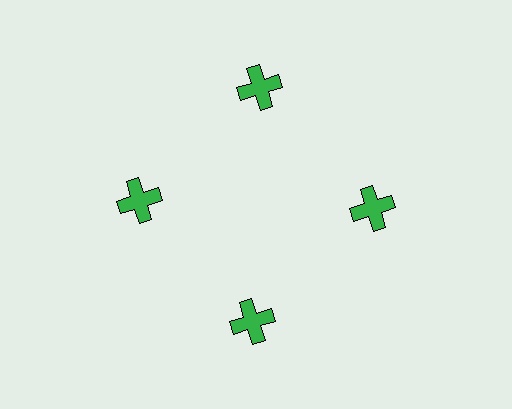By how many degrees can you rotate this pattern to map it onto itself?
The pattern maps onto itself every 90 degrees of rotation.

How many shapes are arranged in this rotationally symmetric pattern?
There are 4 shapes, arranged in 4 groups of 1.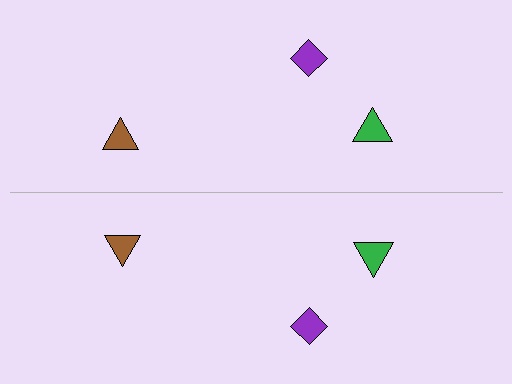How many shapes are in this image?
There are 6 shapes in this image.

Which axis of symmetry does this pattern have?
The pattern has a horizontal axis of symmetry running through the center of the image.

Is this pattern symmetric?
Yes, this pattern has bilateral (reflection) symmetry.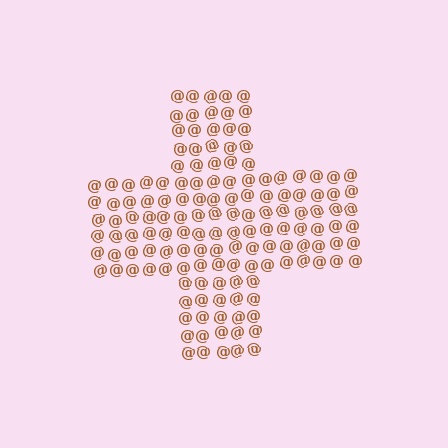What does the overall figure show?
The overall figure shows a cross.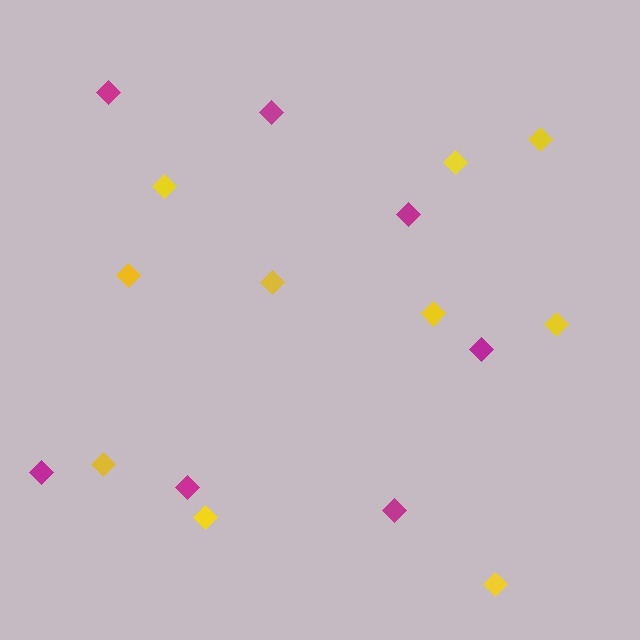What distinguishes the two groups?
There are 2 groups: one group of yellow diamonds (10) and one group of magenta diamonds (7).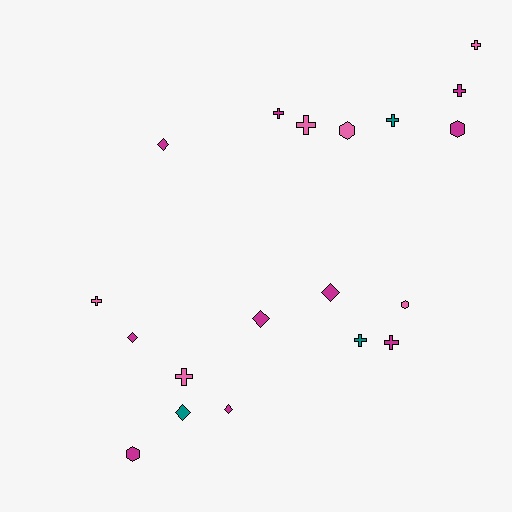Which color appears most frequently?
Magenta, with 10 objects.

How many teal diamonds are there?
There is 1 teal diamond.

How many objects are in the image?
There are 19 objects.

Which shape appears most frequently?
Cross, with 9 objects.